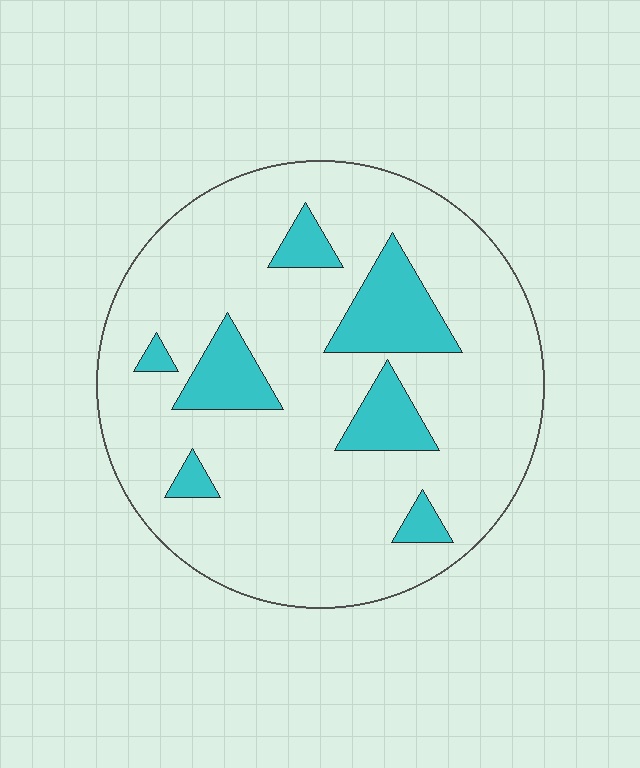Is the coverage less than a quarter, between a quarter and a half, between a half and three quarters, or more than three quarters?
Less than a quarter.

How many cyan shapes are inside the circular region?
7.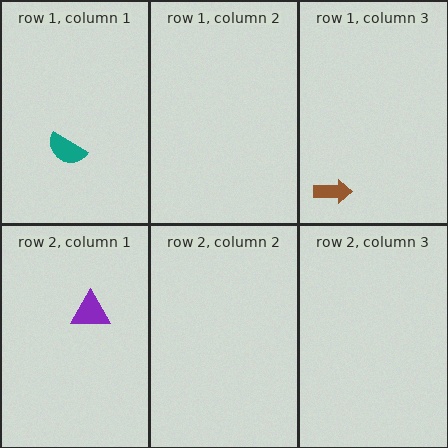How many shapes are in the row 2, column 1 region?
1.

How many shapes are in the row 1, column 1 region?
1.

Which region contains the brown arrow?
The row 1, column 3 region.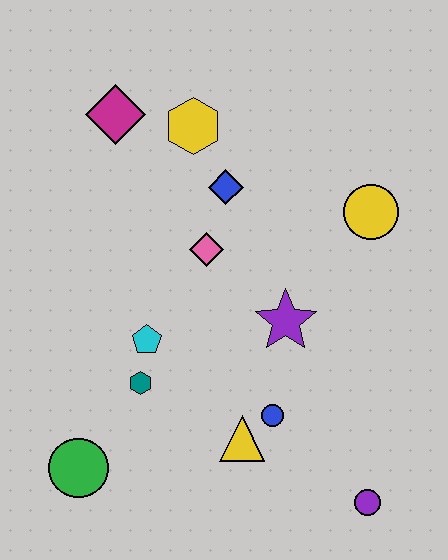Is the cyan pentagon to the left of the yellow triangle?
Yes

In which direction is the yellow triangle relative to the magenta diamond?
The yellow triangle is below the magenta diamond.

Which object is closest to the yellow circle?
The purple star is closest to the yellow circle.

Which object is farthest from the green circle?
The yellow circle is farthest from the green circle.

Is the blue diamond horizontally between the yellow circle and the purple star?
No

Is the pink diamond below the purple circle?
No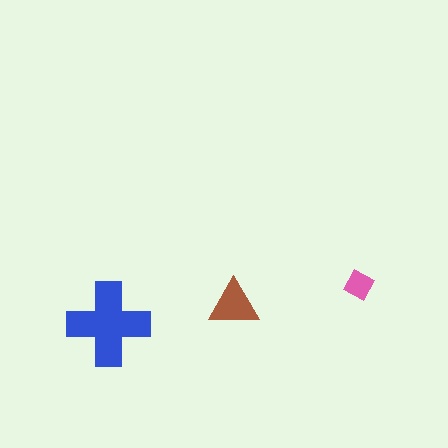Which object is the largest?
The blue cross.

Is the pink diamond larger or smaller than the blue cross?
Smaller.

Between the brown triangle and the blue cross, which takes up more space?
The blue cross.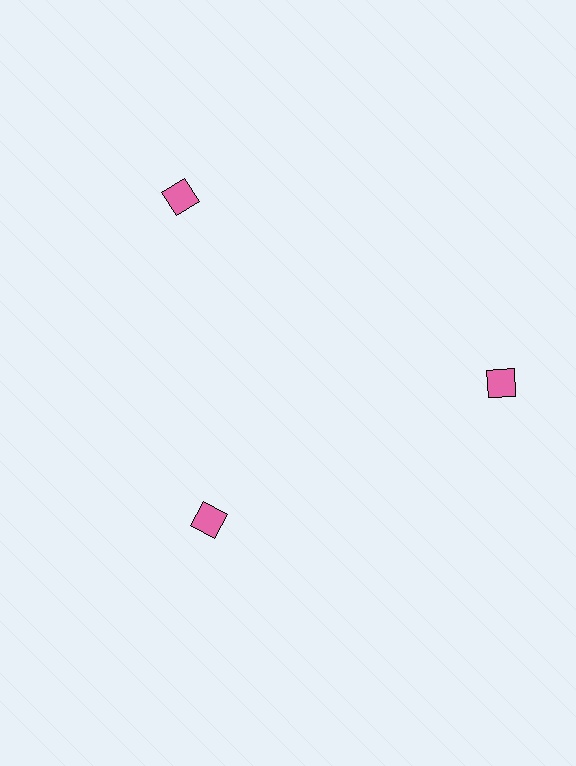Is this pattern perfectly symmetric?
No. The 3 pink squares are arranged in a ring, but one element near the 7 o'clock position is pulled inward toward the center, breaking the 3-fold rotational symmetry.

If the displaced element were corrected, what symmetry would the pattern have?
It would have 3-fold rotational symmetry — the pattern would map onto itself every 120 degrees.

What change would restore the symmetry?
The symmetry would be restored by moving it outward, back onto the ring so that all 3 squares sit at equal angles and equal distance from the center.